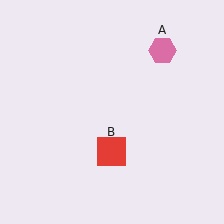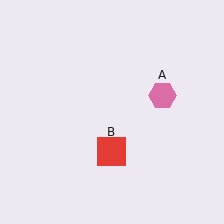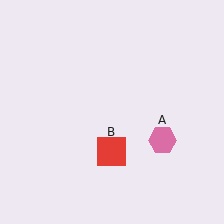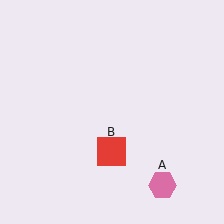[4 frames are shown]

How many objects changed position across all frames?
1 object changed position: pink hexagon (object A).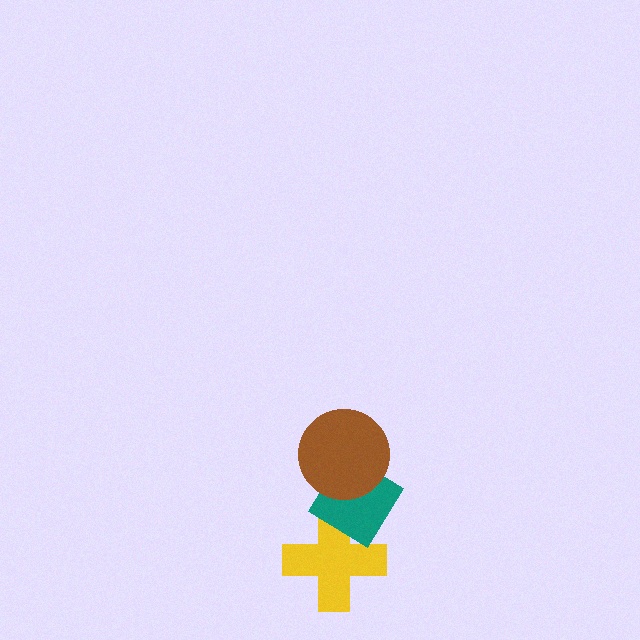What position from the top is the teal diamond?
The teal diamond is 2nd from the top.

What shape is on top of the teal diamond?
The brown circle is on top of the teal diamond.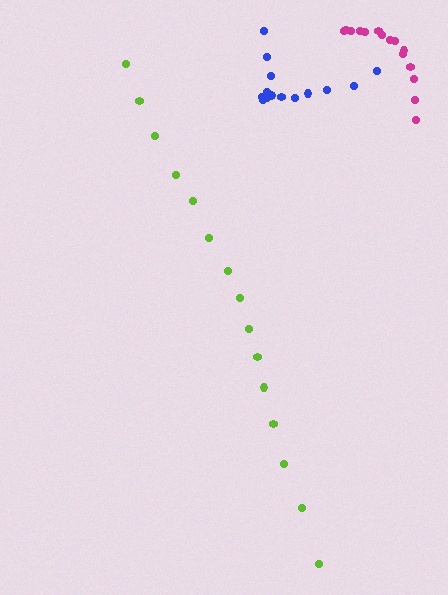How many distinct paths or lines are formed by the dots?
There are 3 distinct paths.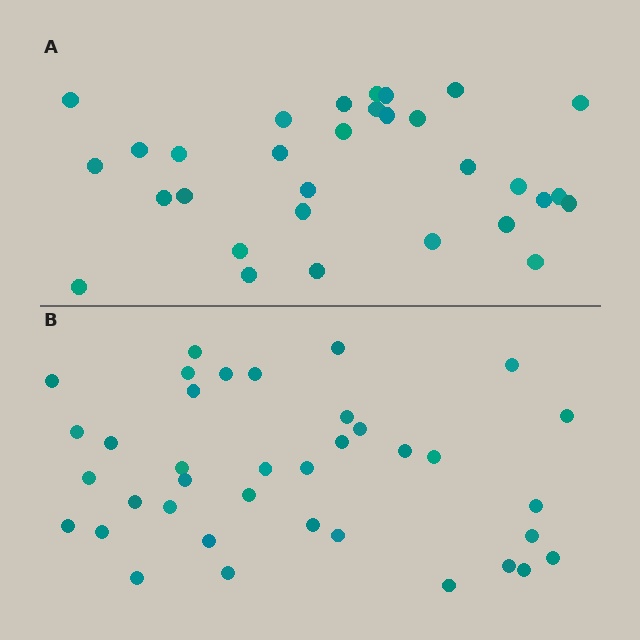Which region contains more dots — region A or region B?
Region B (the bottom region) has more dots.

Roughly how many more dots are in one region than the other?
Region B has about 6 more dots than region A.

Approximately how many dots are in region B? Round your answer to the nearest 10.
About 40 dots. (The exact count is 37, which rounds to 40.)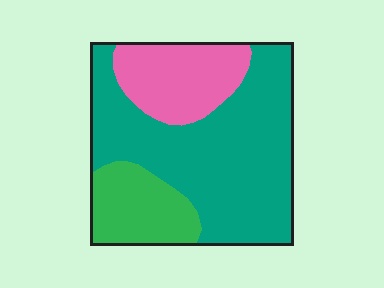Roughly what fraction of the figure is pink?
Pink covers about 20% of the figure.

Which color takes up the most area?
Teal, at roughly 60%.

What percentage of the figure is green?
Green takes up between a sixth and a third of the figure.